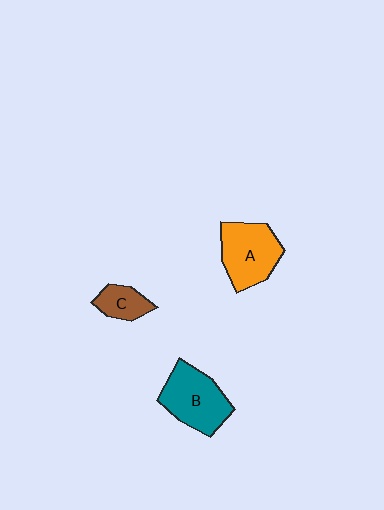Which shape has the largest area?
Shape B (teal).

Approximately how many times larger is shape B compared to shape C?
Approximately 2.2 times.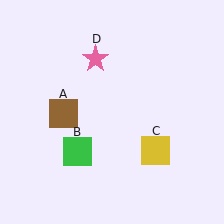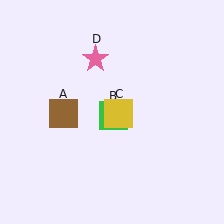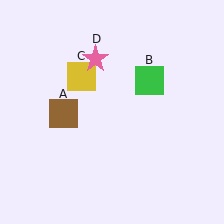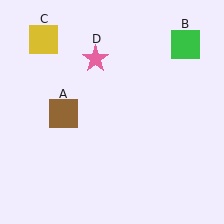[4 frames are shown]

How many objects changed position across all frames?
2 objects changed position: green square (object B), yellow square (object C).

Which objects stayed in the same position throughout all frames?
Brown square (object A) and pink star (object D) remained stationary.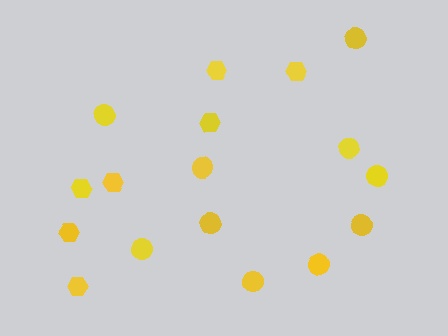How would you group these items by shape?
There are 2 groups: one group of circles (10) and one group of hexagons (7).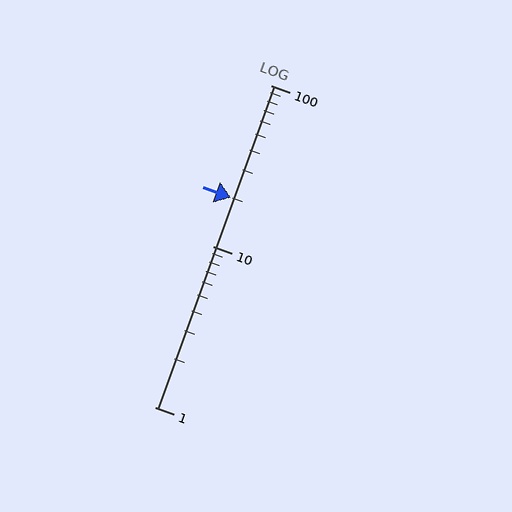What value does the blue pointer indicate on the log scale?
The pointer indicates approximately 20.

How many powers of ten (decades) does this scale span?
The scale spans 2 decades, from 1 to 100.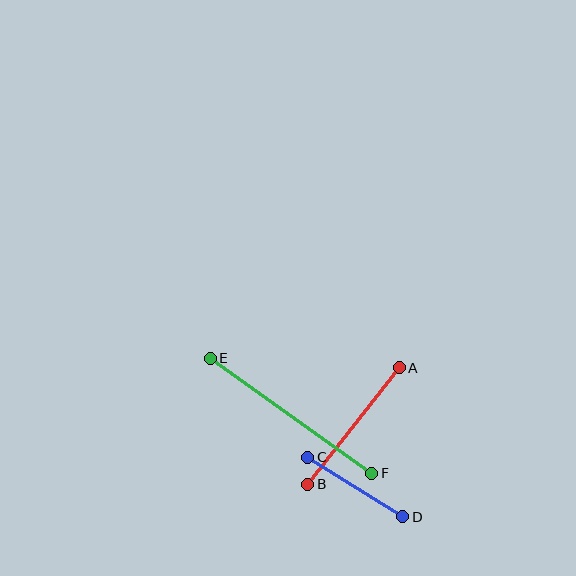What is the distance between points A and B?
The distance is approximately 148 pixels.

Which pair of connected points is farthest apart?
Points E and F are farthest apart.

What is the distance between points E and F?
The distance is approximately 198 pixels.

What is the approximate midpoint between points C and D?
The midpoint is at approximately (355, 487) pixels.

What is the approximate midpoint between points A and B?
The midpoint is at approximately (354, 426) pixels.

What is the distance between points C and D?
The distance is approximately 112 pixels.